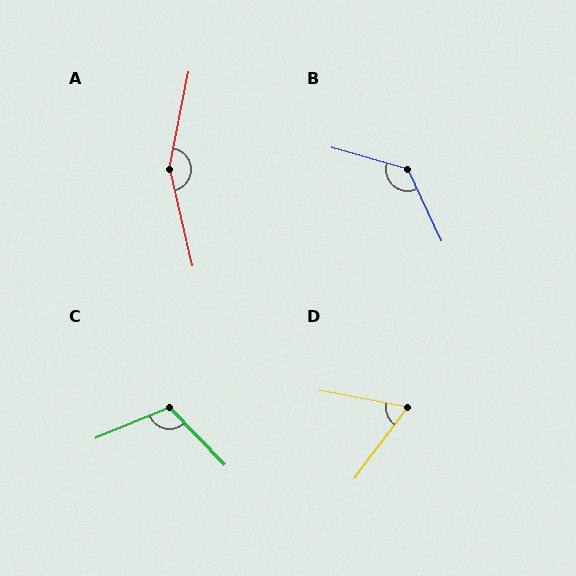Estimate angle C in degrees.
Approximately 111 degrees.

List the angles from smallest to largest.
D (64°), C (111°), B (131°), A (155°).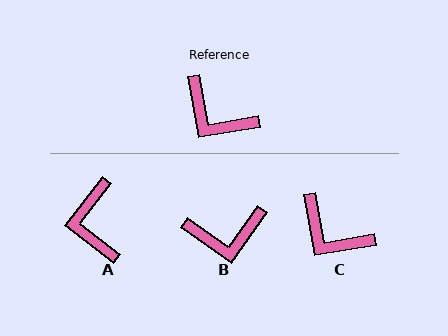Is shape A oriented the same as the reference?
No, it is off by about 48 degrees.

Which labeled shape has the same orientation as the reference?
C.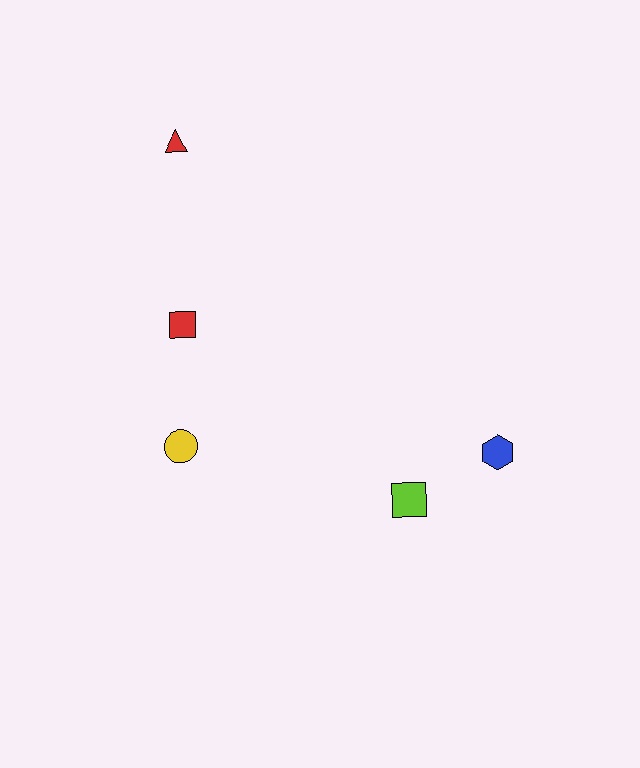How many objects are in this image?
There are 5 objects.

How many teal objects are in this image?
There are no teal objects.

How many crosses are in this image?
There are no crosses.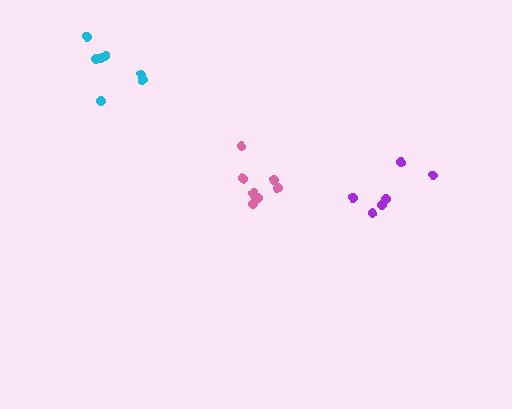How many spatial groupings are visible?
There are 3 spatial groupings.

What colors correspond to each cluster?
The clusters are colored: pink, cyan, purple.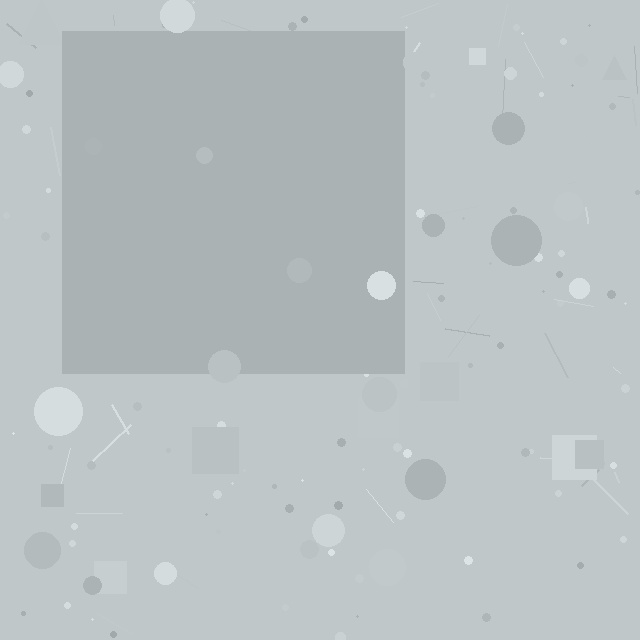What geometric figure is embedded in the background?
A square is embedded in the background.